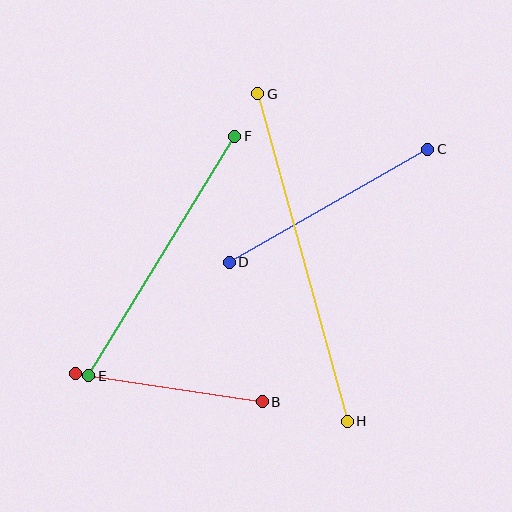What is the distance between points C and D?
The distance is approximately 229 pixels.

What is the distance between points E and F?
The distance is approximately 281 pixels.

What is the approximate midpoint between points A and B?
The midpoint is at approximately (169, 388) pixels.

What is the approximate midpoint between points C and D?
The midpoint is at approximately (328, 206) pixels.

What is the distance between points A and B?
The distance is approximately 189 pixels.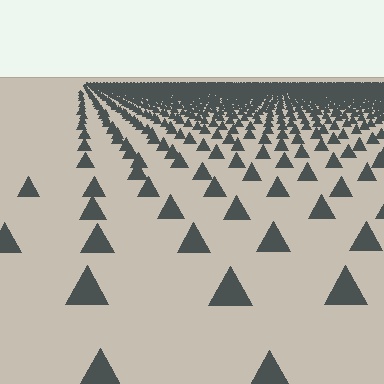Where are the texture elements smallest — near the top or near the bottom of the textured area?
Near the top.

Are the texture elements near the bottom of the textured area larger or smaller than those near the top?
Larger. Near the bottom, elements are closer to the viewer and appear at a bigger on-screen size.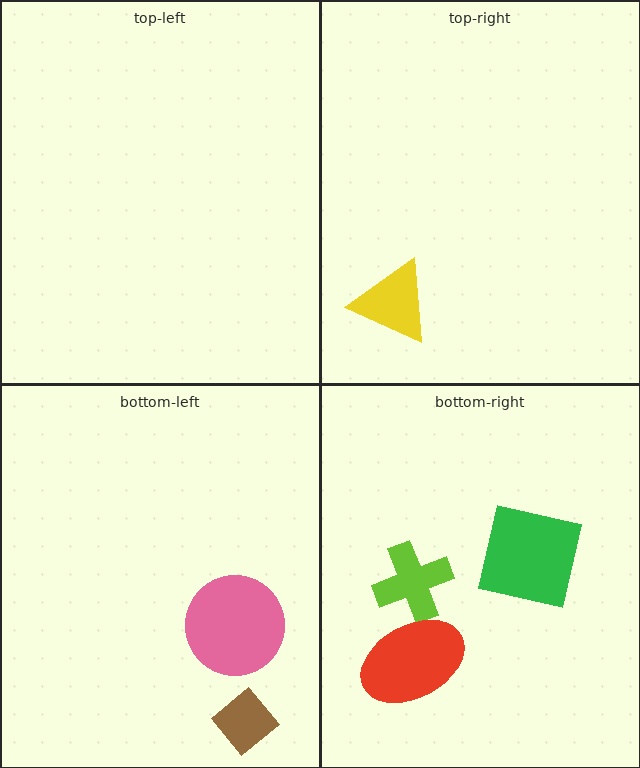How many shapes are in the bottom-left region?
2.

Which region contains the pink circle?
The bottom-left region.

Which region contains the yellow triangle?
The top-right region.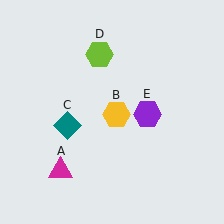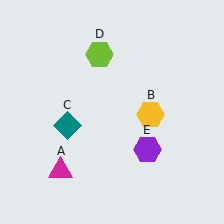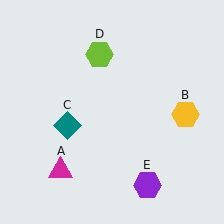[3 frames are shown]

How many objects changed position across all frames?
2 objects changed position: yellow hexagon (object B), purple hexagon (object E).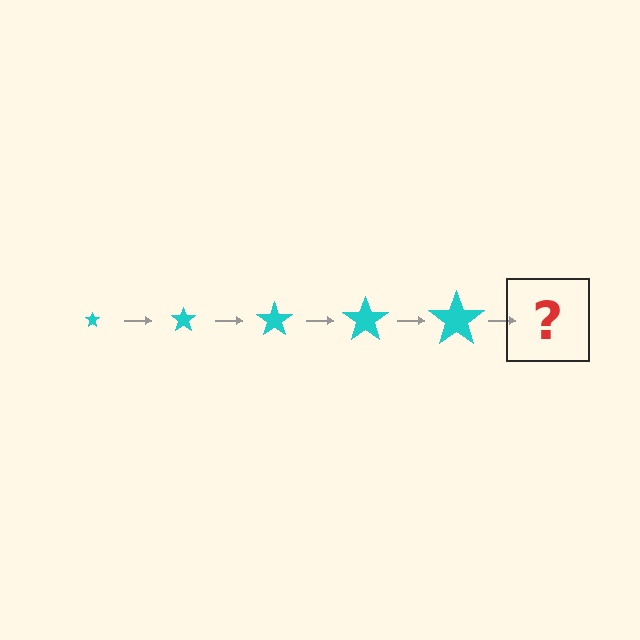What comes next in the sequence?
The next element should be a cyan star, larger than the previous one.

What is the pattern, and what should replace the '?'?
The pattern is that the star gets progressively larger each step. The '?' should be a cyan star, larger than the previous one.